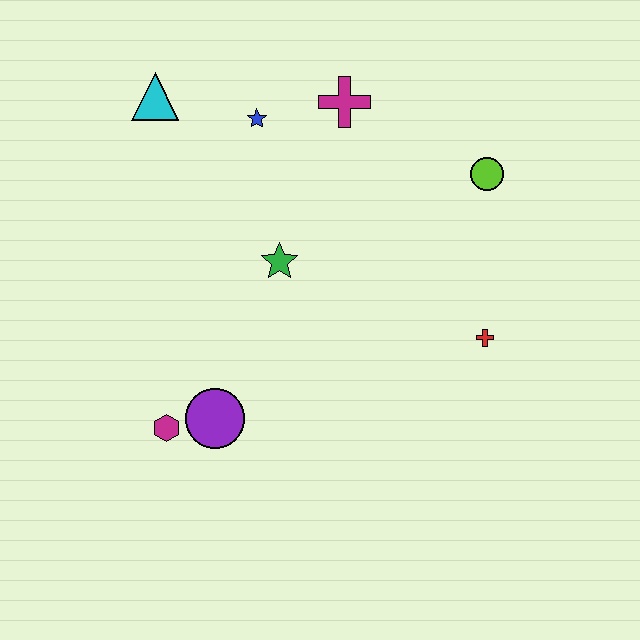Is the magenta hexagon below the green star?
Yes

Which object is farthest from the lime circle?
The magenta hexagon is farthest from the lime circle.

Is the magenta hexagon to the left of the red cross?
Yes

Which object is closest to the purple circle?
The magenta hexagon is closest to the purple circle.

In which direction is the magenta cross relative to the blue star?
The magenta cross is to the right of the blue star.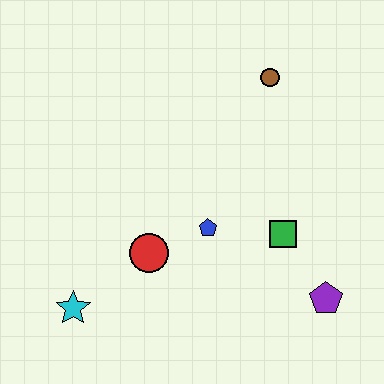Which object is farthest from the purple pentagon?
The cyan star is farthest from the purple pentagon.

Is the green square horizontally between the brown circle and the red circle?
No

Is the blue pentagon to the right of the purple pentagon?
No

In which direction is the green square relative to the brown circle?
The green square is below the brown circle.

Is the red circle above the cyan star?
Yes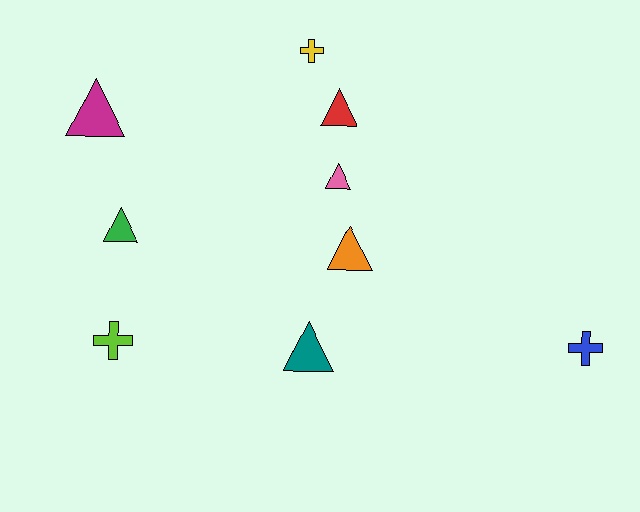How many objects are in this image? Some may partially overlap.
There are 9 objects.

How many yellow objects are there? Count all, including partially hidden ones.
There is 1 yellow object.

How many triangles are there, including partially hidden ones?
There are 6 triangles.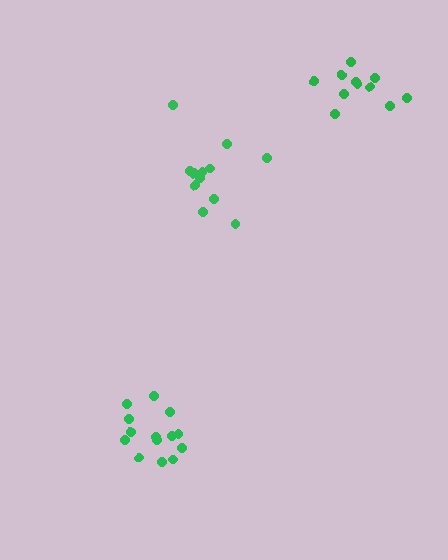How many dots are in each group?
Group 1: 14 dots, Group 2: 12 dots, Group 3: 11 dots (37 total).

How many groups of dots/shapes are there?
There are 3 groups.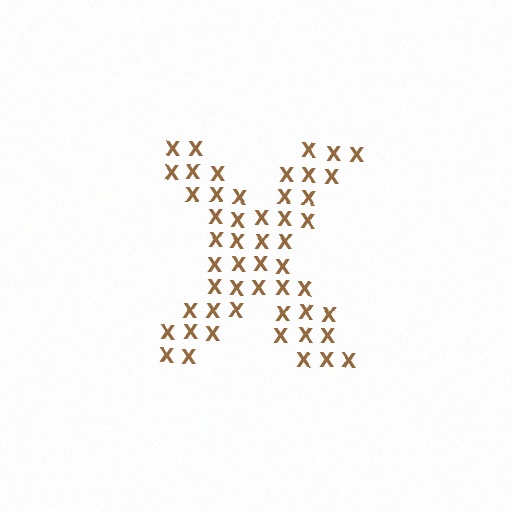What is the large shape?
The large shape is the letter X.